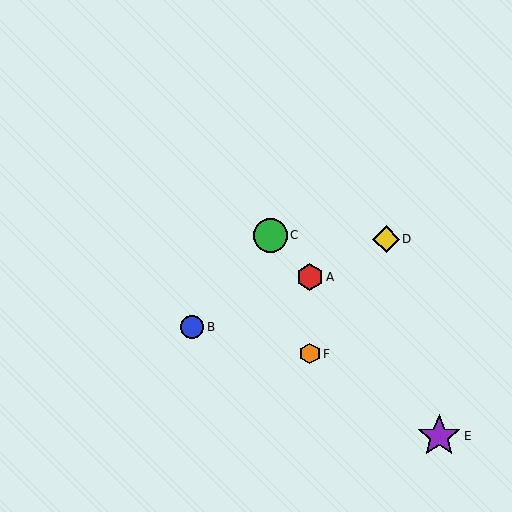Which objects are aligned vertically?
Objects A, F are aligned vertically.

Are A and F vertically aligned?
Yes, both are at x≈310.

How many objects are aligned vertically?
2 objects (A, F) are aligned vertically.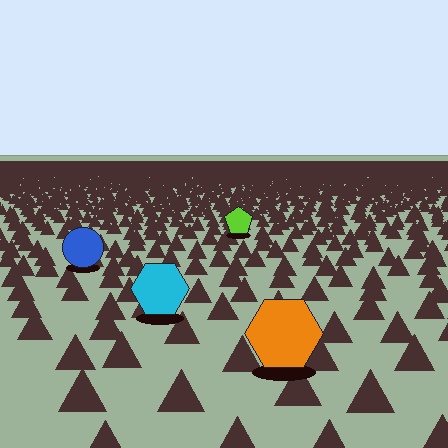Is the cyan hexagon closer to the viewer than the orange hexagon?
No. The orange hexagon is closer — you can tell from the texture gradient: the ground texture is coarser near it.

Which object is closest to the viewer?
The orange hexagon is closest. The texture marks near it are larger and more spread out.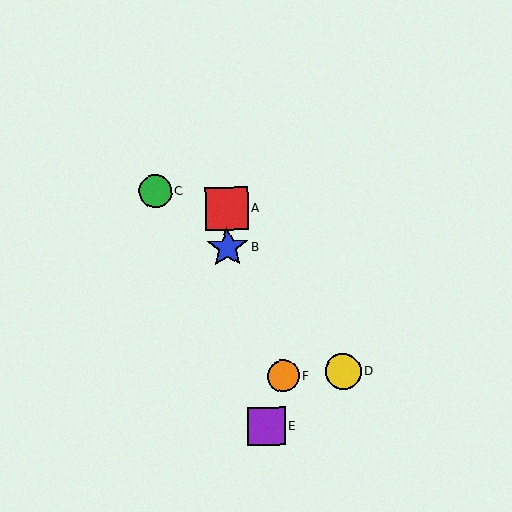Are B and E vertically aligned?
No, B is at x≈227 and E is at x≈267.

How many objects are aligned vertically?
2 objects (A, B) are aligned vertically.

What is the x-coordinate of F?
Object F is at x≈283.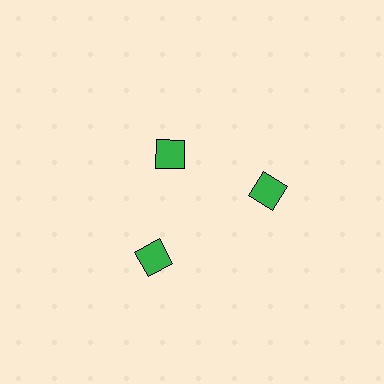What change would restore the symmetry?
The symmetry would be restored by moving it outward, back onto the ring so that all 3 diamonds sit at equal angles and equal distance from the center.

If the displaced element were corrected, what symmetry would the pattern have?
It would have 3-fold rotational symmetry — the pattern would map onto itself every 120 degrees.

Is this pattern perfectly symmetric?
No. The 3 green diamonds are arranged in a ring, but one element near the 11 o'clock position is pulled inward toward the center, breaking the 3-fold rotational symmetry.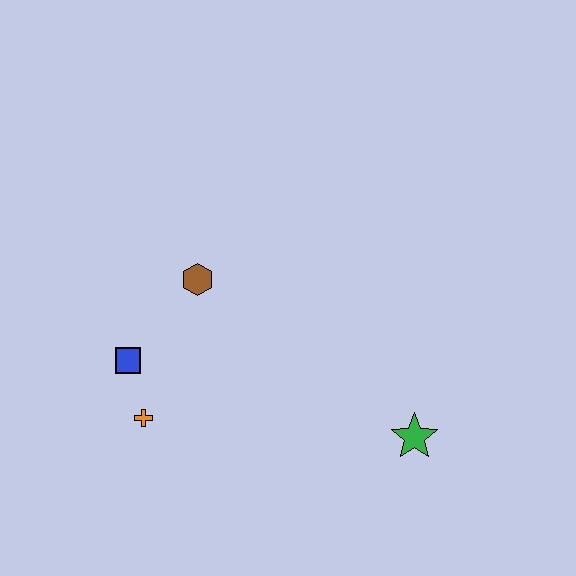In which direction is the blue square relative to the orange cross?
The blue square is above the orange cross.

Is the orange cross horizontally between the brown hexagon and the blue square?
Yes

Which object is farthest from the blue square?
The green star is farthest from the blue square.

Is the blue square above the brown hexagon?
No